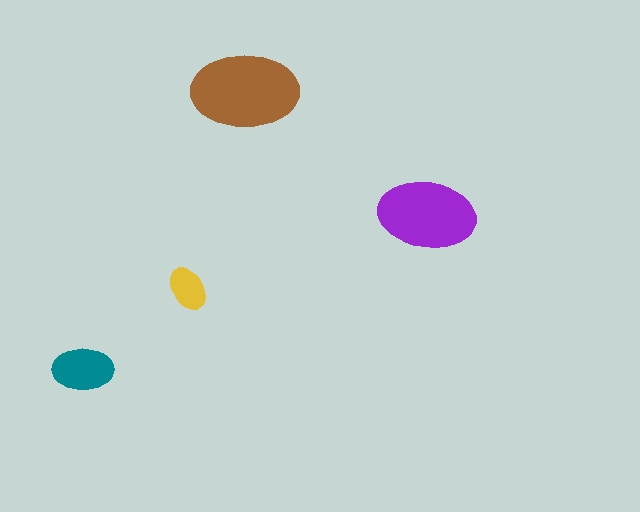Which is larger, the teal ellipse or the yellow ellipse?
The teal one.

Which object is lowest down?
The teal ellipse is bottommost.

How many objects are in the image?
There are 4 objects in the image.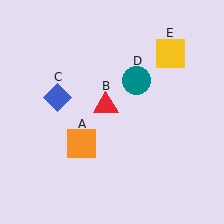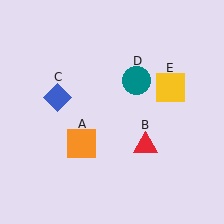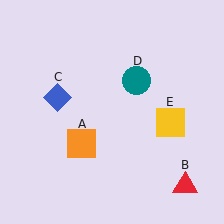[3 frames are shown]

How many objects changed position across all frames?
2 objects changed position: red triangle (object B), yellow square (object E).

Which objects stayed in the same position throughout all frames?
Orange square (object A) and blue diamond (object C) and teal circle (object D) remained stationary.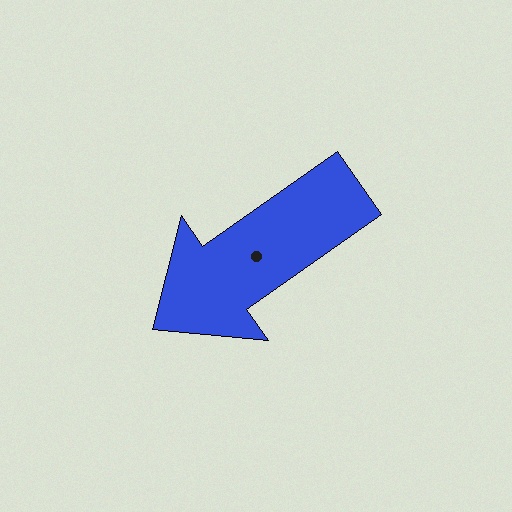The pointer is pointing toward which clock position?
Roughly 8 o'clock.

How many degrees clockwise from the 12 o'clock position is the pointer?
Approximately 235 degrees.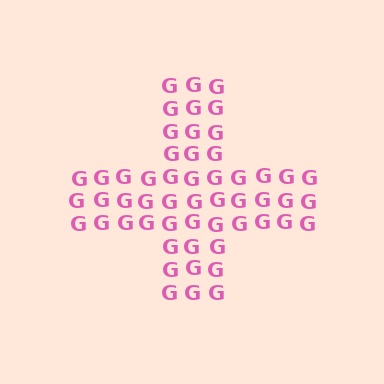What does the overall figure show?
The overall figure shows a cross.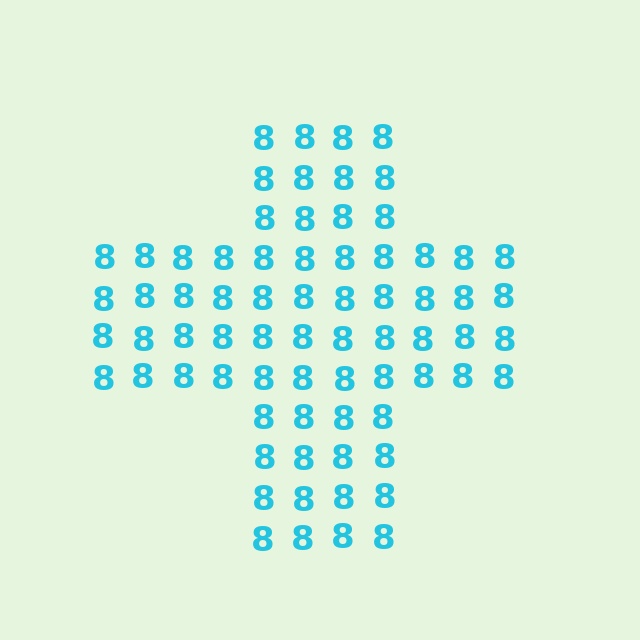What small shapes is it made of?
It is made of small digit 8's.